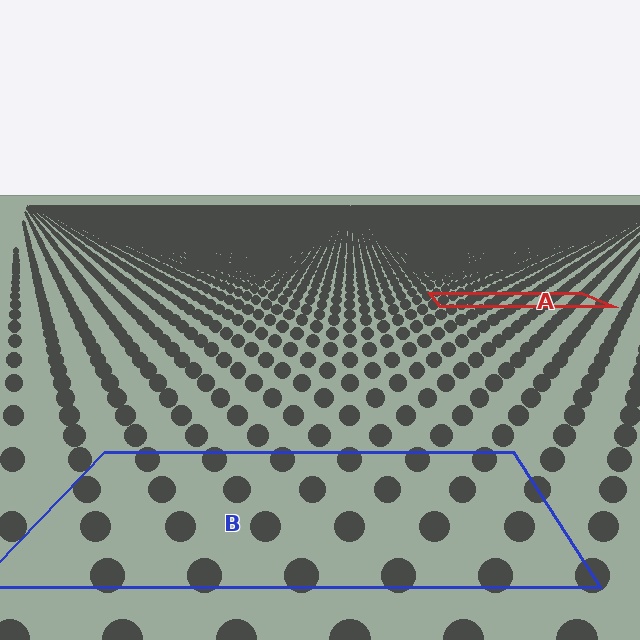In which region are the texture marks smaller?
The texture marks are smaller in region A, because it is farther away.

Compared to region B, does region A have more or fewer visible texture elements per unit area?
Region A has more texture elements per unit area — they are packed more densely because it is farther away.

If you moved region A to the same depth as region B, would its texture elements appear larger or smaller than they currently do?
They would appear larger. At a closer depth, the same texture elements are projected at a bigger on-screen size.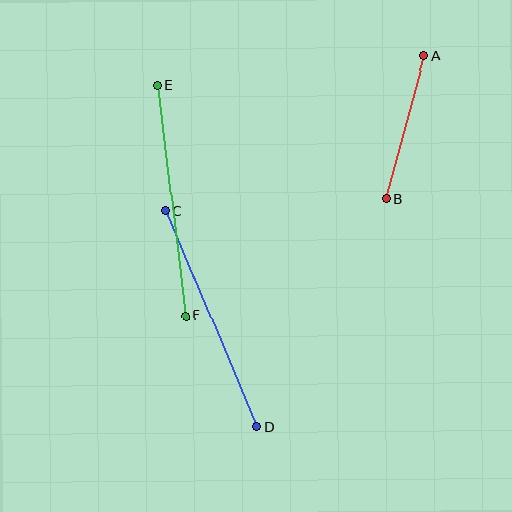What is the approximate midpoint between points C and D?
The midpoint is at approximately (211, 319) pixels.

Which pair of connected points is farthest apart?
Points C and D are farthest apart.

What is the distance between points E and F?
The distance is approximately 232 pixels.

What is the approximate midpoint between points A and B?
The midpoint is at approximately (405, 127) pixels.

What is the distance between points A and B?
The distance is approximately 148 pixels.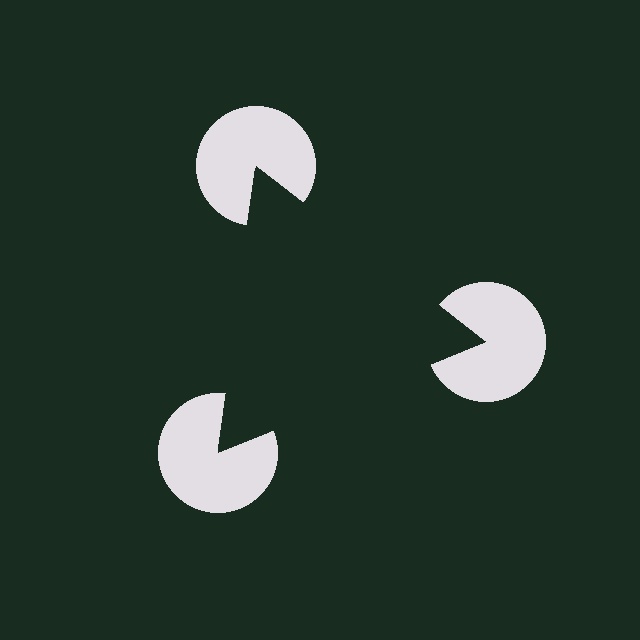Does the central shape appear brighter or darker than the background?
It typically appears slightly darker than the background, even though no actual brightness change is drawn.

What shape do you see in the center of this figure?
An illusory triangle — its edges are inferred from the aligned wedge cuts in the pac-man discs, not physically drawn.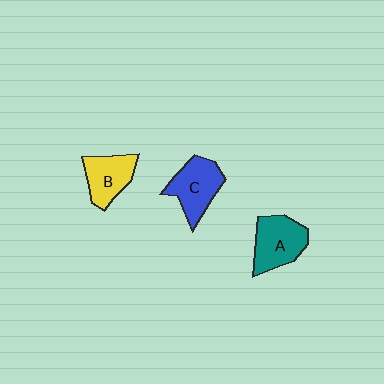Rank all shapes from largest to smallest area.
From largest to smallest: A (teal), C (blue), B (yellow).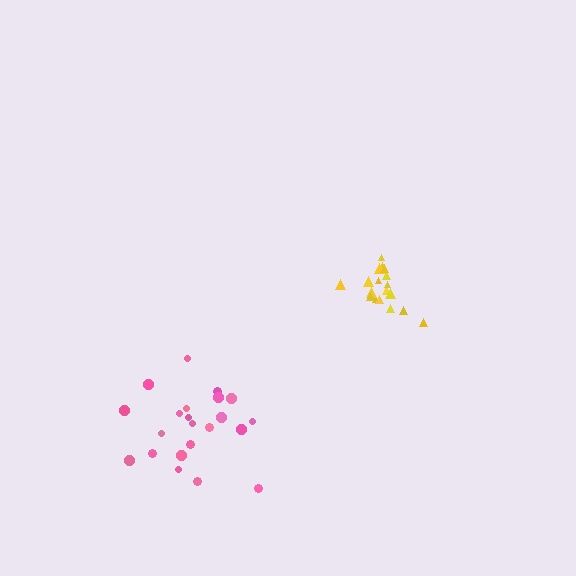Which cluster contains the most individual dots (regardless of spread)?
Pink (22).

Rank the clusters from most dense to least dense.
yellow, pink.